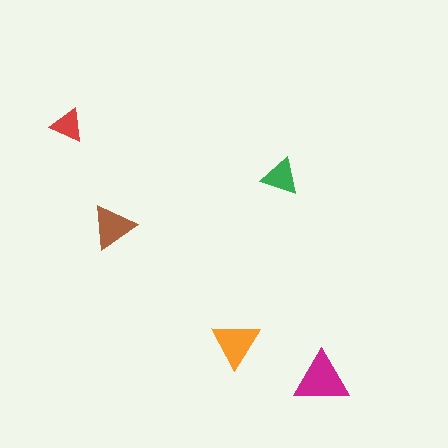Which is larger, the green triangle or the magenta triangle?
The magenta one.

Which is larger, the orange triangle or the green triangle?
The orange one.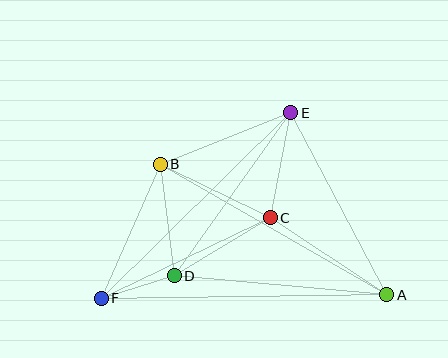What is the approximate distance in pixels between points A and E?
The distance between A and E is approximately 206 pixels.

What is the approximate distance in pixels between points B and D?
The distance between B and D is approximately 112 pixels.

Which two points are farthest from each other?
Points A and F are farthest from each other.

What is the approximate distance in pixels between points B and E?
The distance between B and E is approximately 141 pixels.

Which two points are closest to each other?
Points D and F are closest to each other.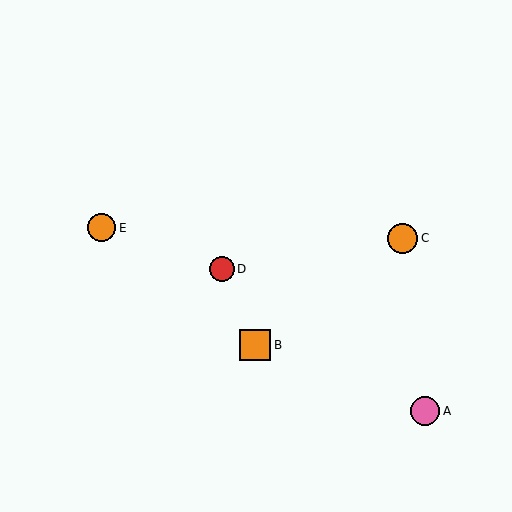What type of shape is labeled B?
Shape B is an orange square.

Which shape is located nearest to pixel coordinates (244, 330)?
The orange square (labeled B) at (255, 345) is nearest to that location.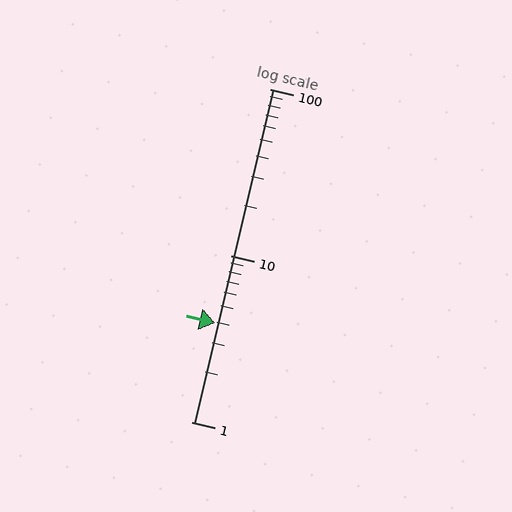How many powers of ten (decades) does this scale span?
The scale spans 2 decades, from 1 to 100.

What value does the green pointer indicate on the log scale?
The pointer indicates approximately 3.9.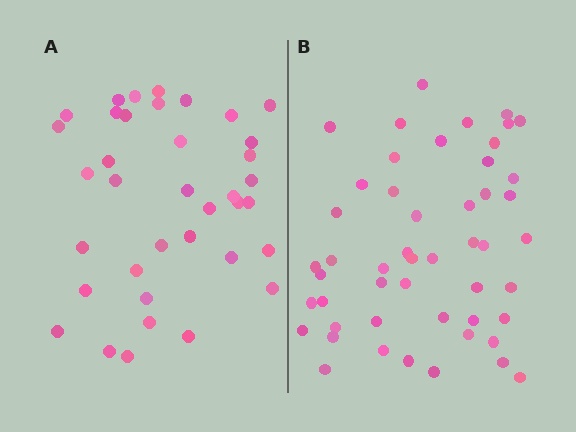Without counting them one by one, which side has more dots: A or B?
Region B (the right region) has more dots.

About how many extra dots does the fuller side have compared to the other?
Region B has approximately 15 more dots than region A.